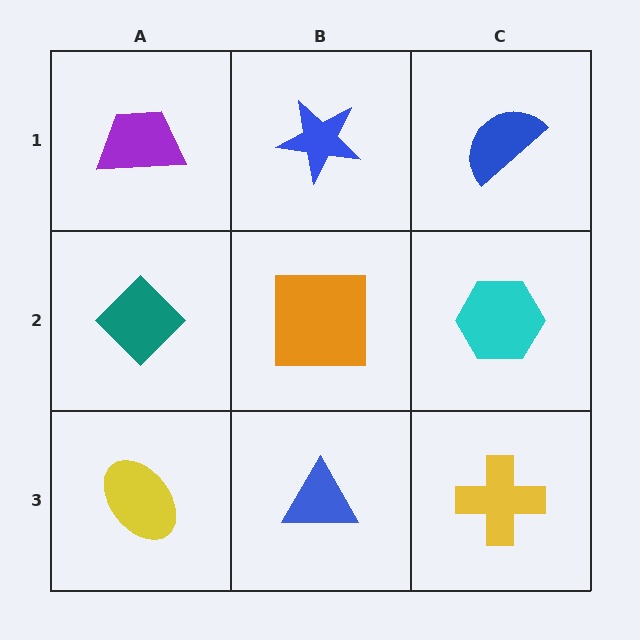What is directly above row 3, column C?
A cyan hexagon.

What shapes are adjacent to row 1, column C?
A cyan hexagon (row 2, column C), a blue star (row 1, column B).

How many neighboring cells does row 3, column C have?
2.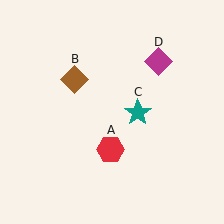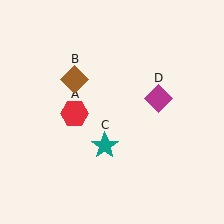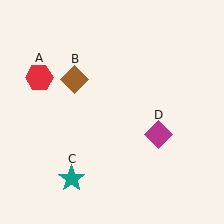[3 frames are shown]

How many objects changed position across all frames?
3 objects changed position: red hexagon (object A), teal star (object C), magenta diamond (object D).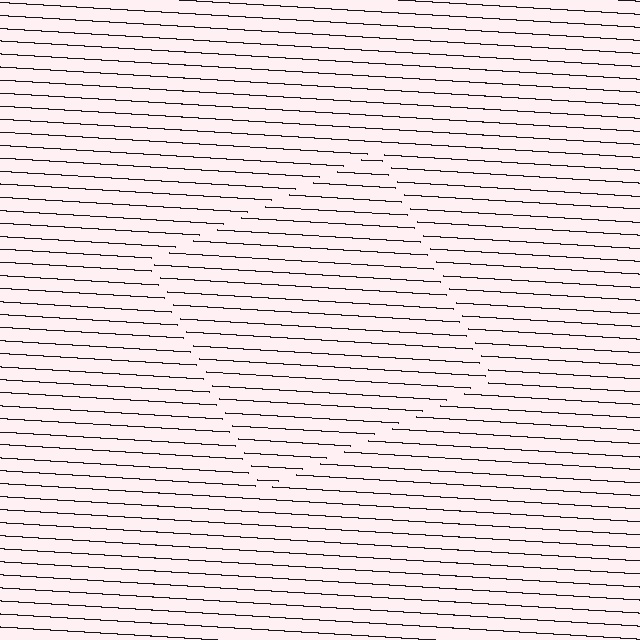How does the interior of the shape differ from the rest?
The interior of the shape contains the same grating, shifted by half a period — the contour is defined by the phase discontinuity where line-ends from the inner and outer gratings abut.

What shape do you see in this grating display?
An illusory square. The interior of the shape contains the same grating, shifted by half a period — the contour is defined by the phase discontinuity where line-ends from the inner and outer gratings abut.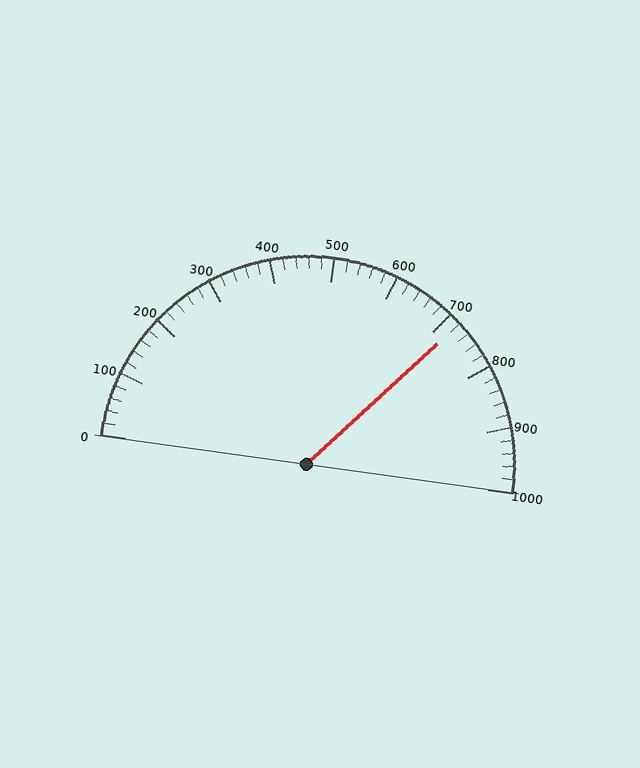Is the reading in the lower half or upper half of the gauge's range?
The reading is in the upper half of the range (0 to 1000).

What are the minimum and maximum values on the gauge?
The gauge ranges from 0 to 1000.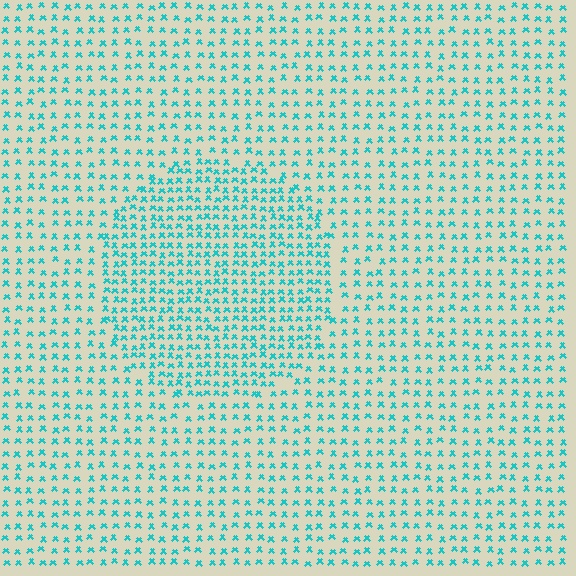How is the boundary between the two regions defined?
The boundary is defined by a change in element density (approximately 1.7x ratio). All elements are the same color, size, and shape.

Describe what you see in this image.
The image contains small cyan elements arranged at two different densities. A circle-shaped region is visible where the elements are more densely packed than the surrounding area.